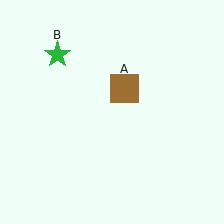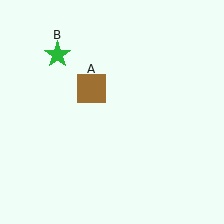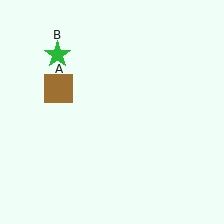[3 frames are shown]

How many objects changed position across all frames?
1 object changed position: brown square (object A).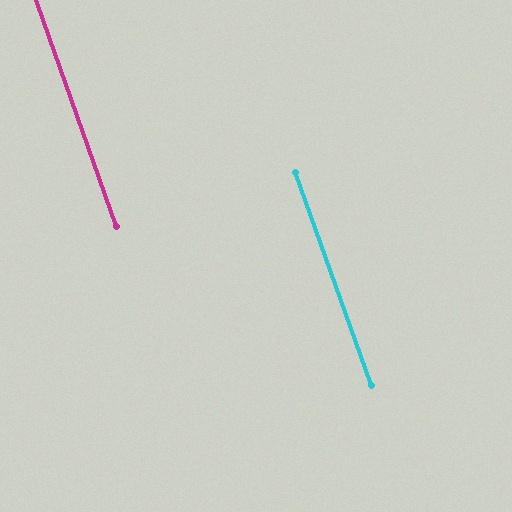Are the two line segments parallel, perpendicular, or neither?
Parallel — their directions differ by only 0.1°.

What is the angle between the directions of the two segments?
Approximately 0 degrees.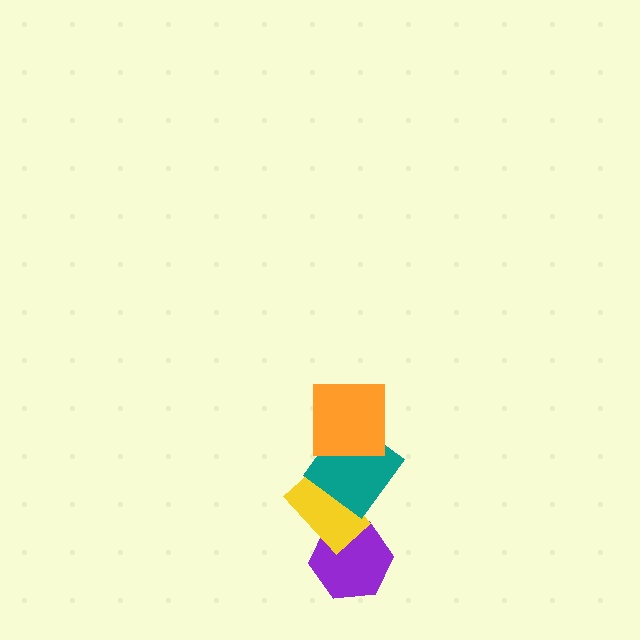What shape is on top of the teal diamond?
The orange square is on top of the teal diamond.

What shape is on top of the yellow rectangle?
The teal diamond is on top of the yellow rectangle.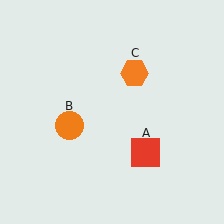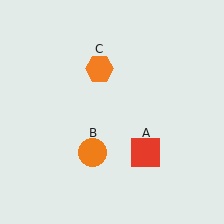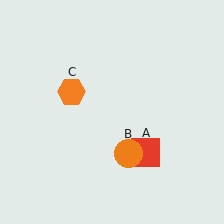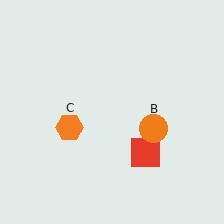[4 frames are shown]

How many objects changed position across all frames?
2 objects changed position: orange circle (object B), orange hexagon (object C).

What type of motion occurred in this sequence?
The orange circle (object B), orange hexagon (object C) rotated counterclockwise around the center of the scene.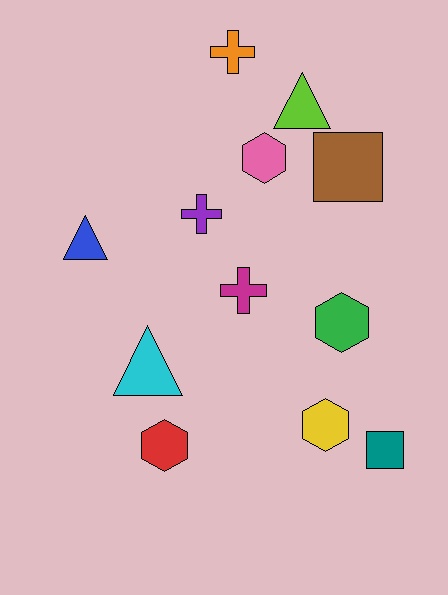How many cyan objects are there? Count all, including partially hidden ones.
There is 1 cyan object.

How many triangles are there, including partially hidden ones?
There are 3 triangles.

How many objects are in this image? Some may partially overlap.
There are 12 objects.